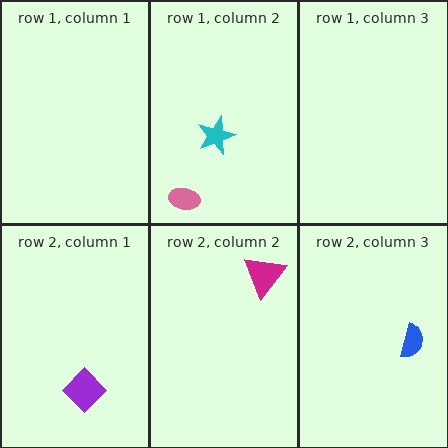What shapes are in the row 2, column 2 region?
The magenta triangle.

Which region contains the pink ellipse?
The row 1, column 2 region.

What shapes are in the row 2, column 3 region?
The blue semicircle.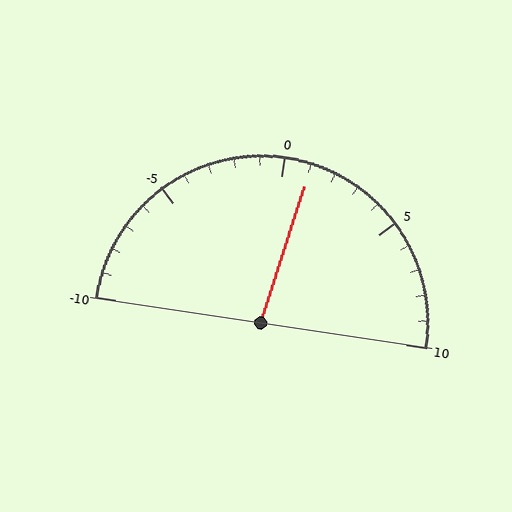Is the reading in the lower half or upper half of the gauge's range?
The reading is in the upper half of the range (-10 to 10).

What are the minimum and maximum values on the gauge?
The gauge ranges from -10 to 10.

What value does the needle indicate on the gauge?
The needle indicates approximately 1.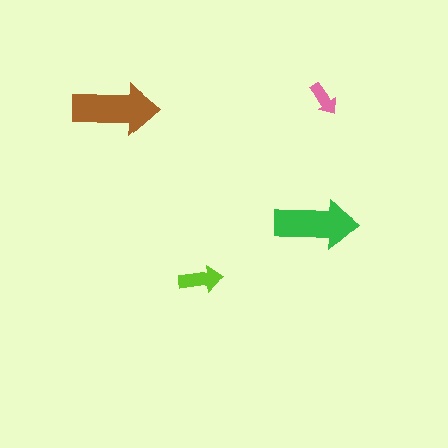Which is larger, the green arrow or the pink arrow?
The green one.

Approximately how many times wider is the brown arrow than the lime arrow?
About 2 times wider.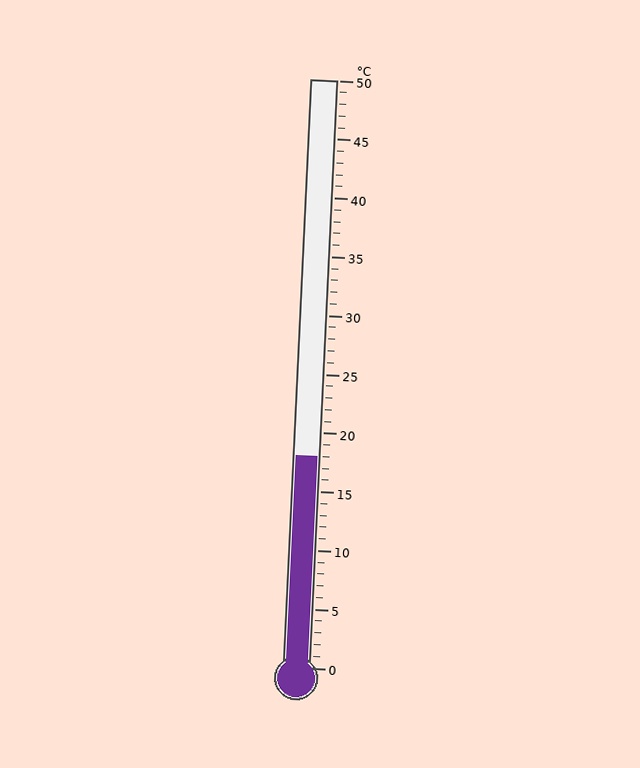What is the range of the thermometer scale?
The thermometer scale ranges from 0°C to 50°C.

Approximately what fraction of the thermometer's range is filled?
The thermometer is filled to approximately 35% of its range.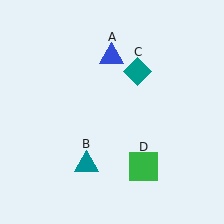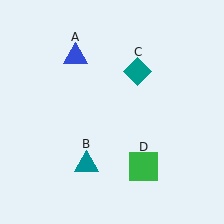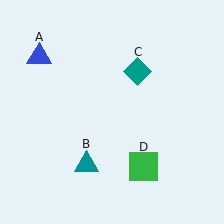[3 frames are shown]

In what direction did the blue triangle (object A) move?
The blue triangle (object A) moved left.